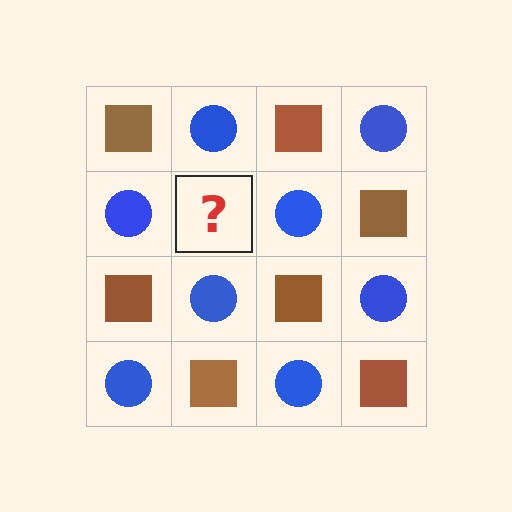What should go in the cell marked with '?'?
The missing cell should contain a brown square.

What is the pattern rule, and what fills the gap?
The rule is that it alternates brown square and blue circle in a checkerboard pattern. The gap should be filled with a brown square.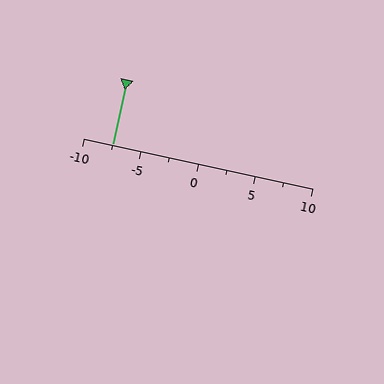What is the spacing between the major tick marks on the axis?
The major ticks are spaced 5 apart.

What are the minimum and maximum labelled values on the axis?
The axis runs from -10 to 10.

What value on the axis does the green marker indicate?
The marker indicates approximately -7.5.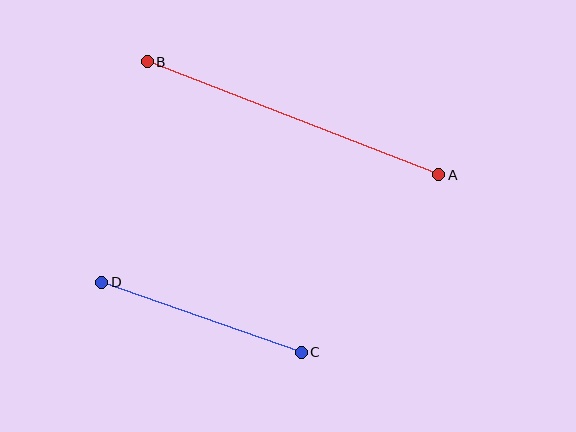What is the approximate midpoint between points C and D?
The midpoint is at approximately (201, 317) pixels.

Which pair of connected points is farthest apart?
Points A and B are farthest apart.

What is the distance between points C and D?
The distance is approximately 212 pixels.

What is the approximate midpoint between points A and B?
The midpoint is at approximately (293, 118) pixels.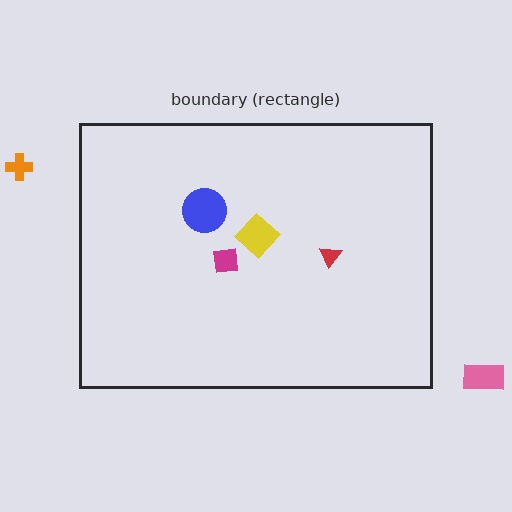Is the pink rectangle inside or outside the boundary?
Outside.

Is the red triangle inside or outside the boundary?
Inside.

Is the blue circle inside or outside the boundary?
Inside.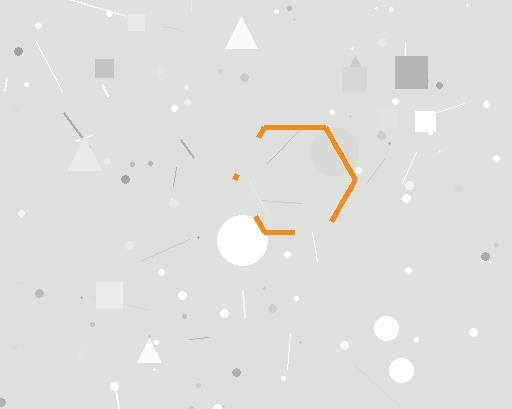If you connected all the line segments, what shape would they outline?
They would outline a hexagon.